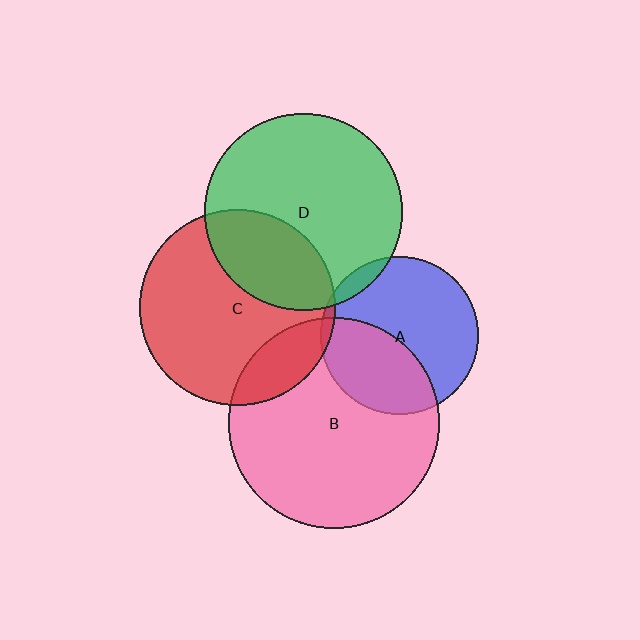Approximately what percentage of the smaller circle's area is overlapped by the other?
Approximately 40%.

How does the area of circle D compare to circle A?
Approximately 1.6 times.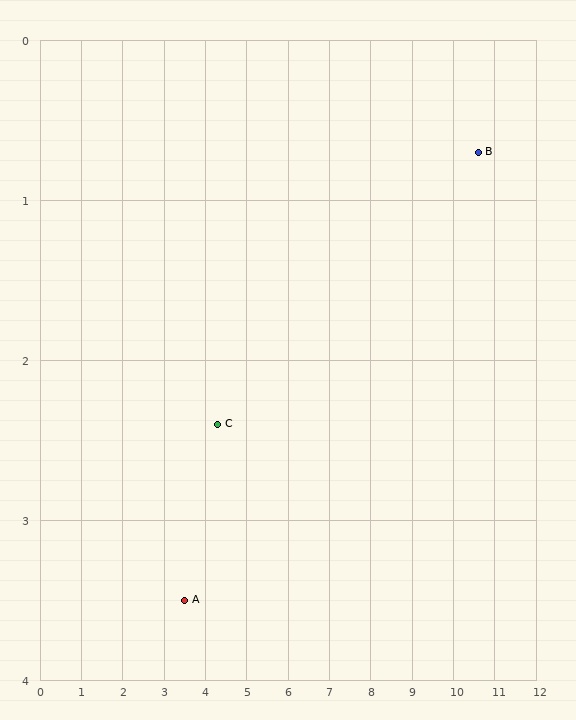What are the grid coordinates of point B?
Point B is at approximately (10.6, 0.7).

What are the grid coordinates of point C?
Point C is at approximately (4.3, 2.4).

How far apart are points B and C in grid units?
Points B and C are about 6.5 grid units apart.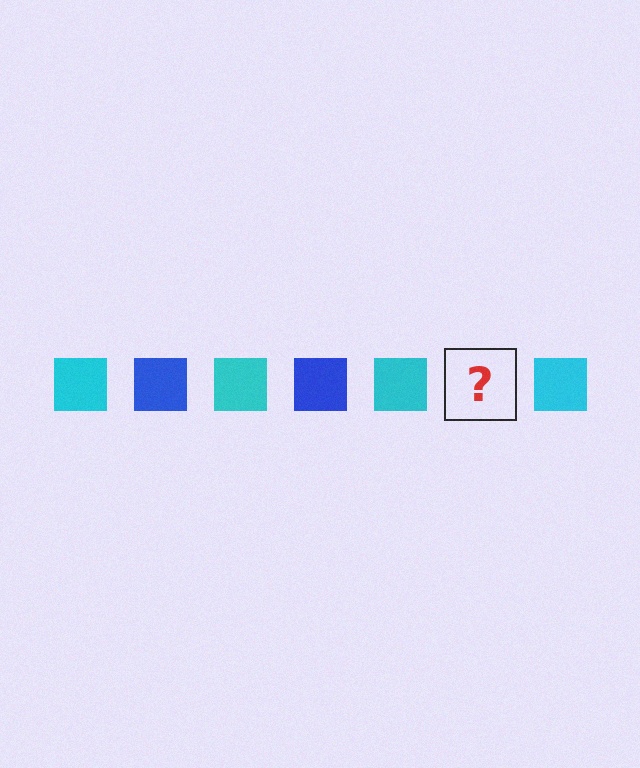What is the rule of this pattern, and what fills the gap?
The rule is that the pattern cycles through cyan, blue squares. The gap should be filled with a blue square.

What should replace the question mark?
The question mark should be replaced with a blue square.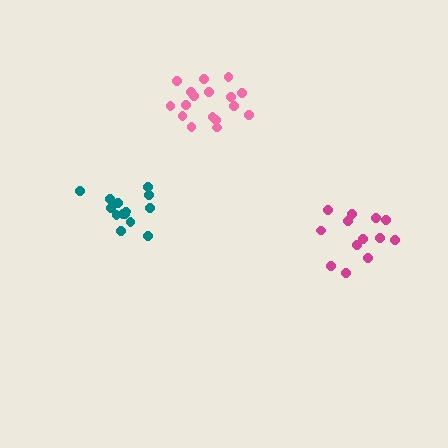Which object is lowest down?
The magenta cluster is bottommost.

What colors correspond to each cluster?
The clusters are colored: teal, magenta, pink.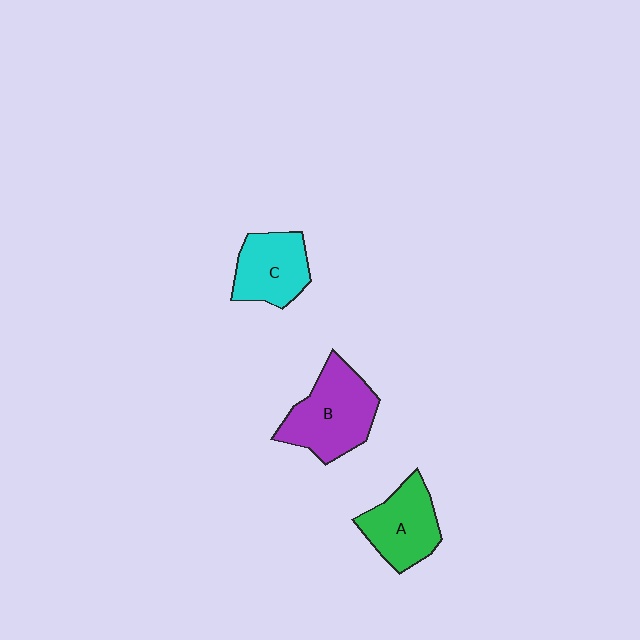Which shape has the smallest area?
Shape C (cyan).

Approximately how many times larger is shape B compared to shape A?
Approximately 1.3 times.